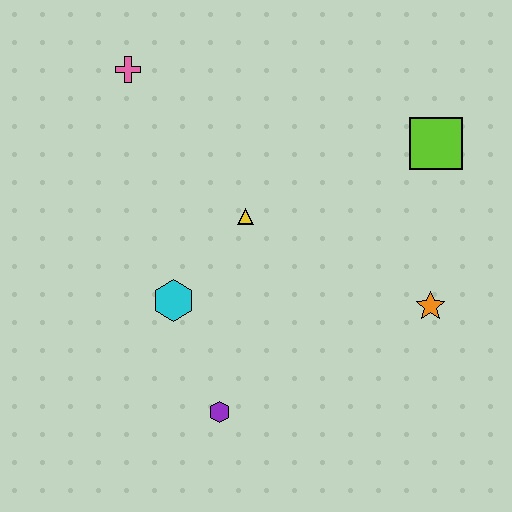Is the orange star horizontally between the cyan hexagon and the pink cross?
No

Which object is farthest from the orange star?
The pink cross is farthest from the orange star.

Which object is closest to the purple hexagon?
The cyan hexagon is closest to the purple hexagon.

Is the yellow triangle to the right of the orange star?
No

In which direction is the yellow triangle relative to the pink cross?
The yellow triangle is below the pink cross.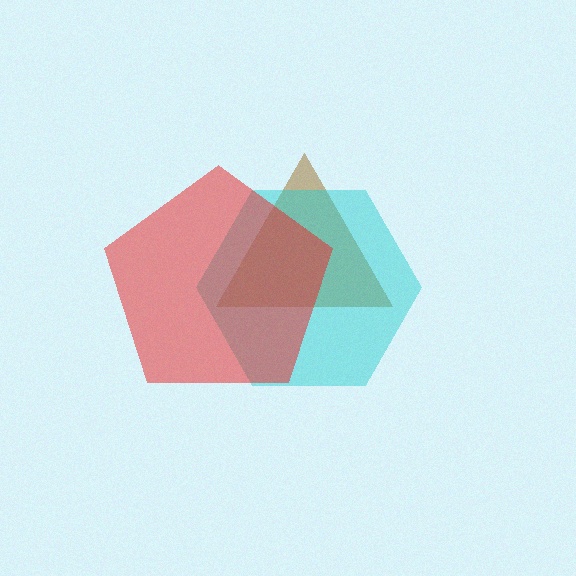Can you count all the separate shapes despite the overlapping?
Yes, there are 3 separate shapes.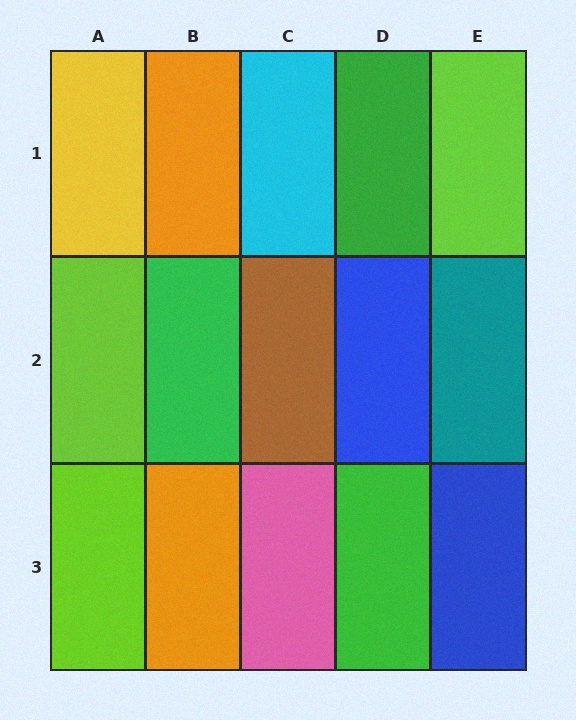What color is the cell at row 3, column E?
Blue.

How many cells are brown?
1 cell is brown.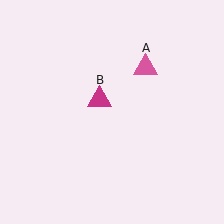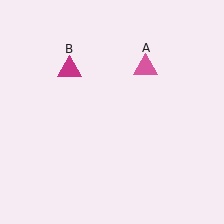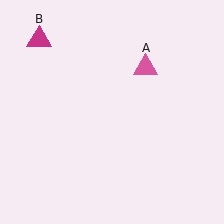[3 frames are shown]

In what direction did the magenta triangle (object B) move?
The magenta triangle (object B) moved up and to the left.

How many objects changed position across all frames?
1 object changed position: magenta triangle (object B).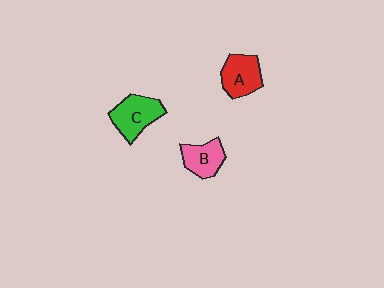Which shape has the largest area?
Shape C (green).